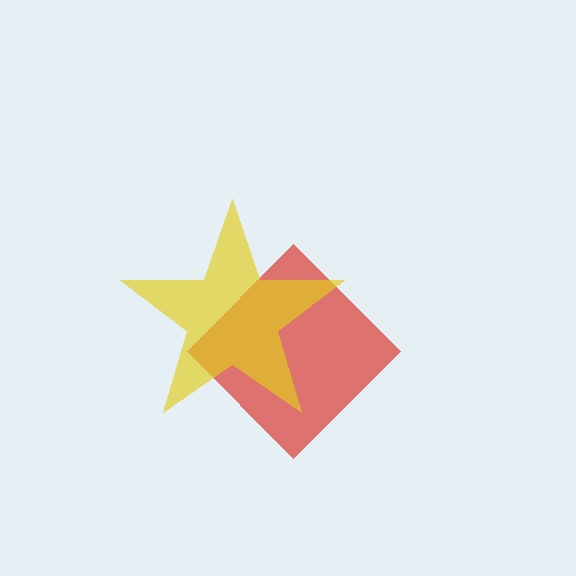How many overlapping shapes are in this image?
There are 2 overlapping shapes in the image.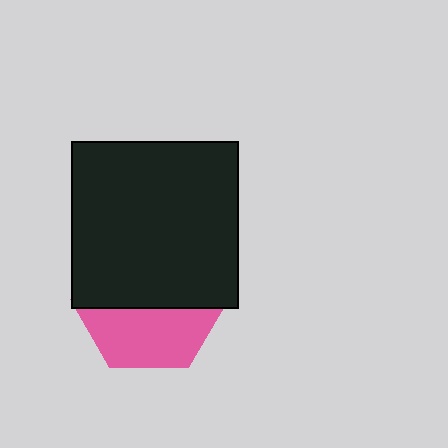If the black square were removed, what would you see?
You would see the complete pink hexagon.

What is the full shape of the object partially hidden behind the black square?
The partially hidden object is a pink hexagon.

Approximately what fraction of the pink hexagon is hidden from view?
Roughly 60% of the pink hexagon is hidden behind the black square.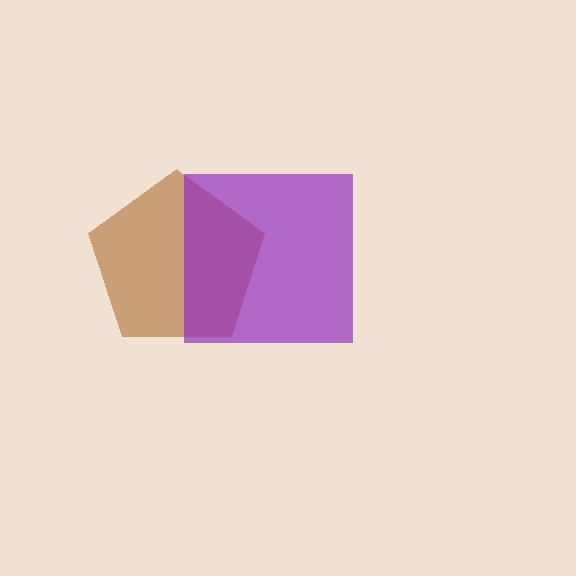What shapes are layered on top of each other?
The layered shapes are: a brown pentagon, a purple square.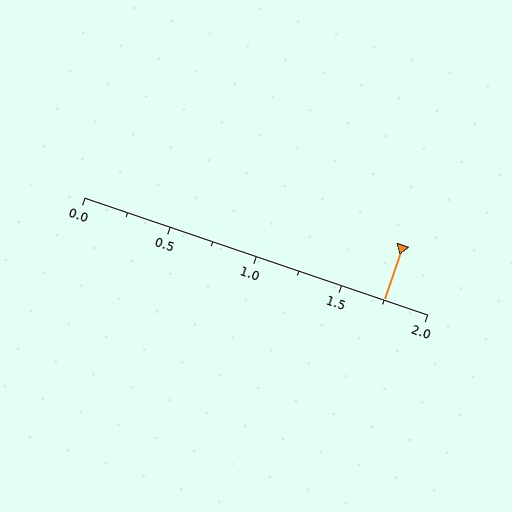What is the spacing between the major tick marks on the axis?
The major ticks are spaced 0.5 apart.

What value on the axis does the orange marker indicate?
The marker indicates approximately 1.75.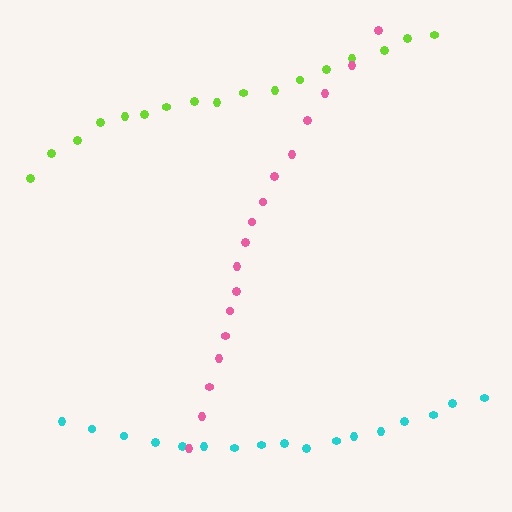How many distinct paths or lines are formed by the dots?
There are 3 distinct paths.